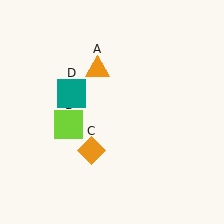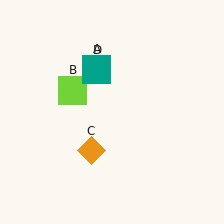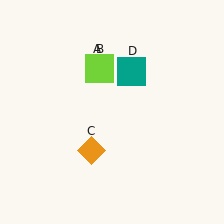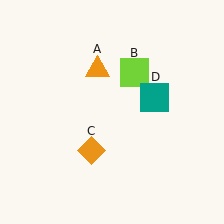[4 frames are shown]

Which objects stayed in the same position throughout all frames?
Orange triangle (object A) and orange diamond (object C) remained stationary.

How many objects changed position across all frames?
2 objects changed position: lime square (object B), teal square (object D).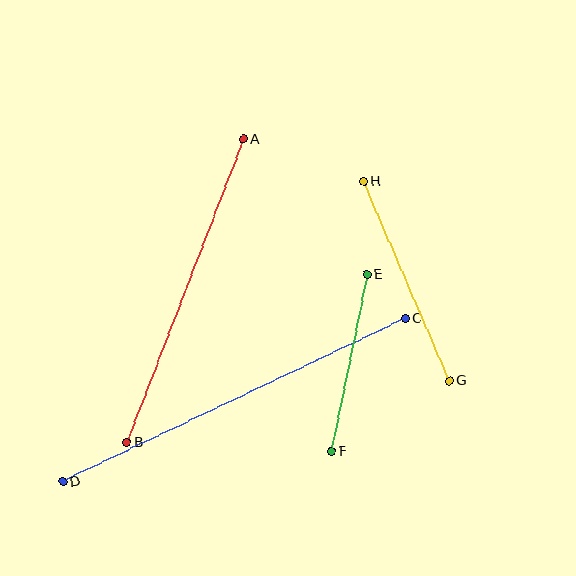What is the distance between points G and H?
The distance is approximately 217 pixels.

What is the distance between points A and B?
The distance is approximately 325 pixels.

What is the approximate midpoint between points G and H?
The midpoint is at approximately (407, 281) pixels.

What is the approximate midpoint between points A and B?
The midpoint is at approximately (185, 291) pixels.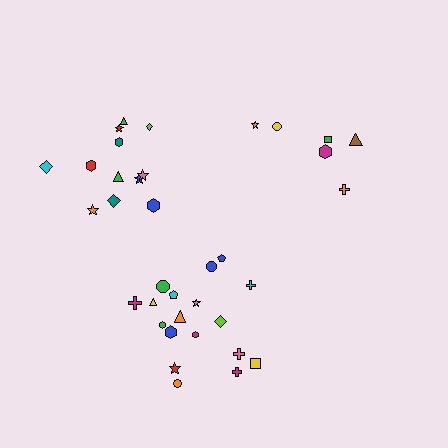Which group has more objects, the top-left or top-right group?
The top-left group.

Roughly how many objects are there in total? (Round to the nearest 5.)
Roughly 35 objects in total.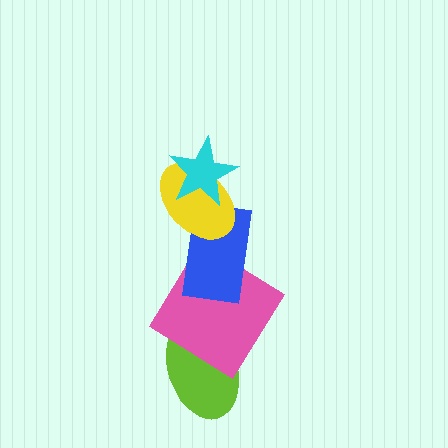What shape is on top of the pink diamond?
The blue rectangle is on top of the pink diamond.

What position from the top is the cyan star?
The cyan star is 1st from the top.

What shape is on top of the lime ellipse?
The pink diamond is on top of the lime ellipse.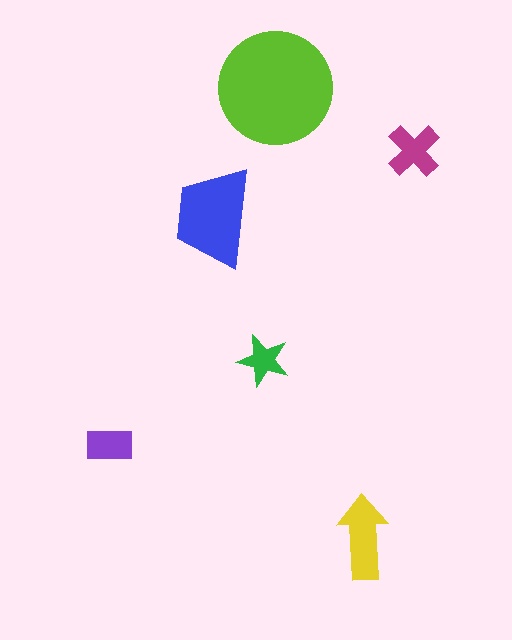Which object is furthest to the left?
The purple rectangle is leftmost.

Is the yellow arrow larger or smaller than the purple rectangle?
Larger.